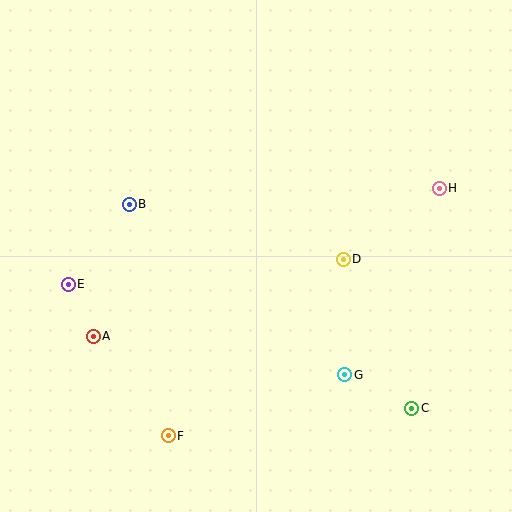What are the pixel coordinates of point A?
Point A is at (93, 336).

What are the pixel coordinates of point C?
Point C is at (412, 409).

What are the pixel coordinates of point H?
Point H is at (439, 188).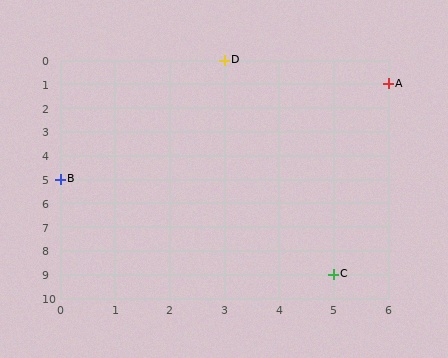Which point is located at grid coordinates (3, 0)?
Point D is at (3, 0).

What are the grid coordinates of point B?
Point B is at grid coordinates (0, 5).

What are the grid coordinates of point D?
Point D is at grid coordinates (3, 0).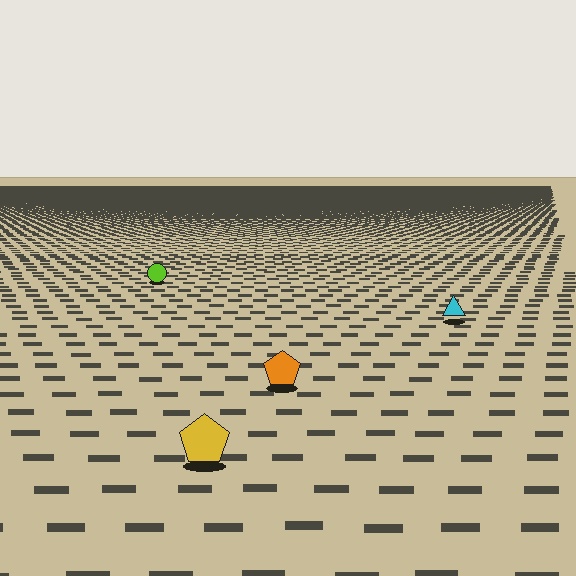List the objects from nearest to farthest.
From nearest to farthest: the yellow pentagon, the orange pentagon, the cyan triangle, the lime circle.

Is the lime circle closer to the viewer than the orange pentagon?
No. The orange pentagon is closer — you can tell from the texture gradient: the ground texture is coarser near it.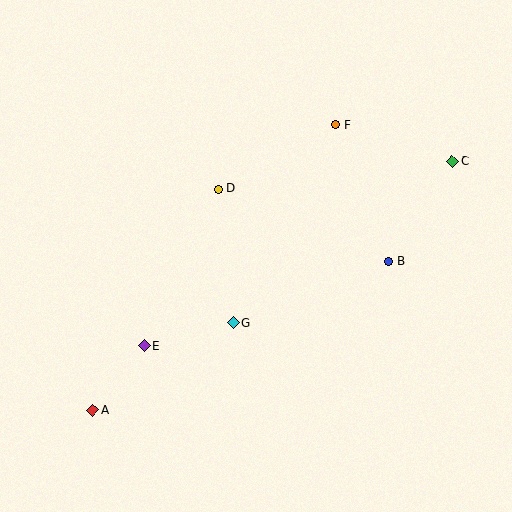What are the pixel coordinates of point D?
Point D is at (218, 189).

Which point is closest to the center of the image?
Point G at (233, 323) is closest to the center.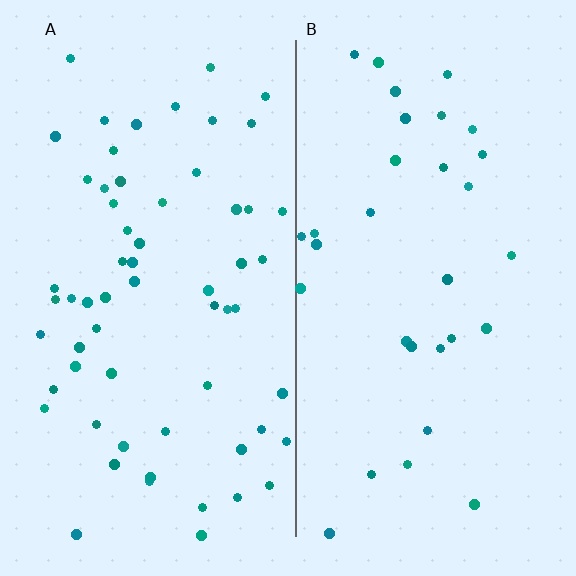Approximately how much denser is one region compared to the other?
Approximately 1.9× — region A over region B.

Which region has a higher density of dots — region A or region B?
A (the left).